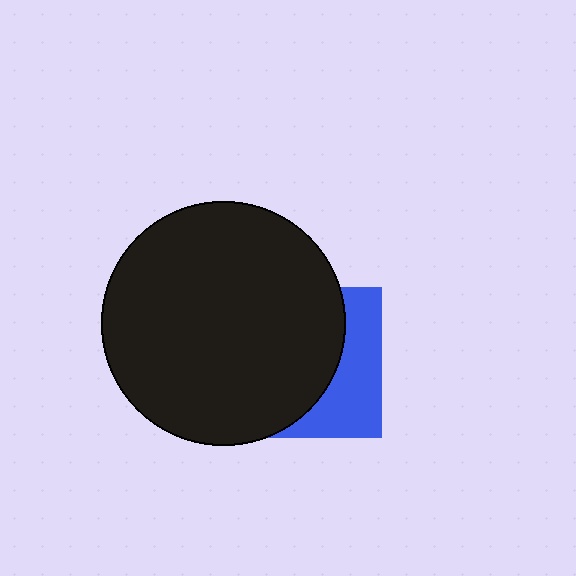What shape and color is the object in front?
The object in front is a black circle.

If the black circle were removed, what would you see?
You would see the complete blue square.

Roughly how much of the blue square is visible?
A small part of it is visible (roughly 35%).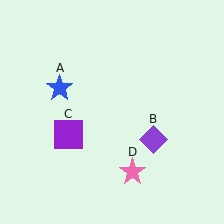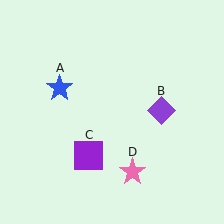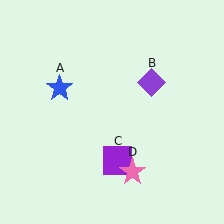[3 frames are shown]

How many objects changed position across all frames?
2 objects changed position: purple diamond (object B), purple square (object C).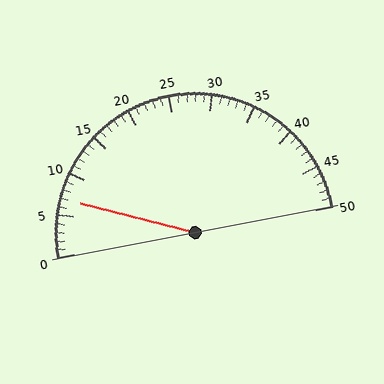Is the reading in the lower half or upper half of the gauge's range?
The reading is in the lower half of the range (0 to 50).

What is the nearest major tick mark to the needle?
The nearest major tick mark is 5.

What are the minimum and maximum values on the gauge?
The gauge ranges from 0 to 50.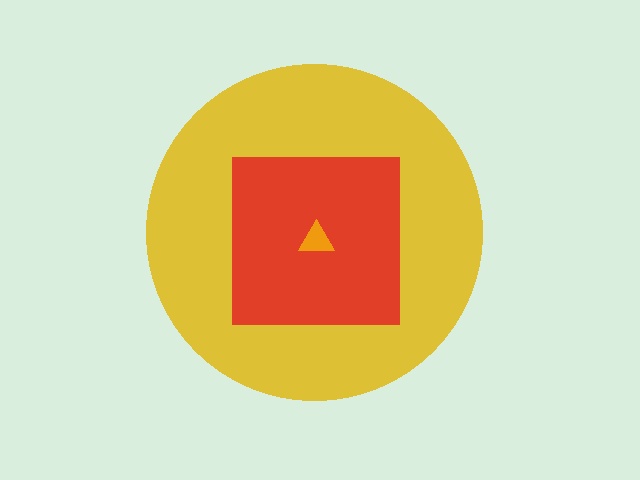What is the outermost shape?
The yellow circle.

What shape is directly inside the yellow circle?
The red square.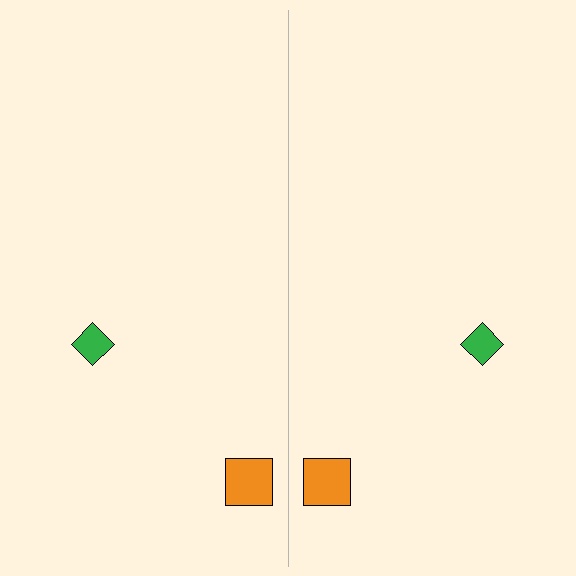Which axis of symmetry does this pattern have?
The pattern has a vertical axis of symmetry running through the center of the image.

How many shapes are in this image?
There are 4 shapes in this image.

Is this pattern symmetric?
Yes, this pattern has bilateral (reflection) symmetry.